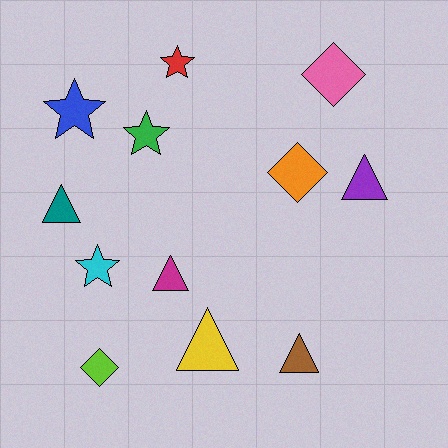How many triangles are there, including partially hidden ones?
There are 5 triangles.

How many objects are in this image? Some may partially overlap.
There are 12 objects.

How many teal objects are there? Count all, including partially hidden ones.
There is 1 teal object.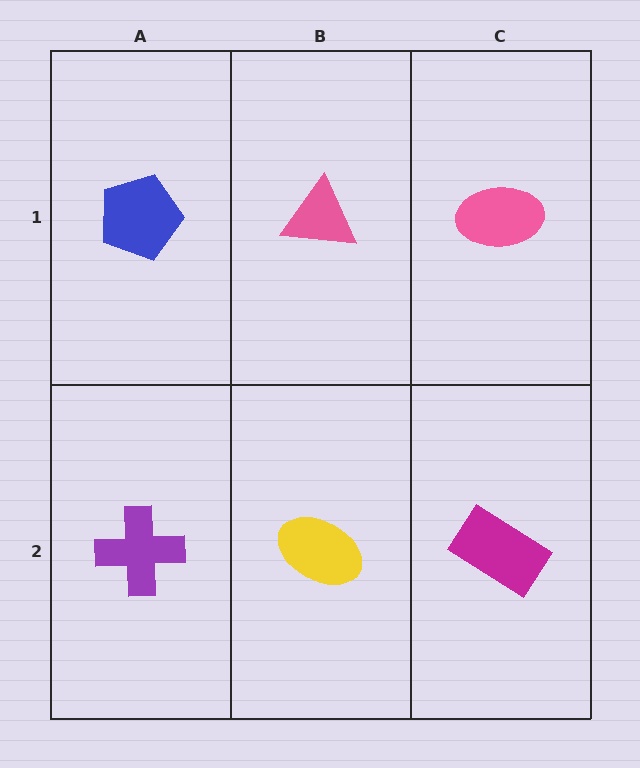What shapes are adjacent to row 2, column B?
A pink triangle (row 1, column B), a purple cross (row 2, column A), a magenta rectangle (row 2, column C).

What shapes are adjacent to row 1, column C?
A magenta rectangle (row 2, column C), a pink triangle (row 1, column B).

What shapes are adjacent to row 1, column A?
A purple cross (row 2, column A), a pink triangle (row 1, column B).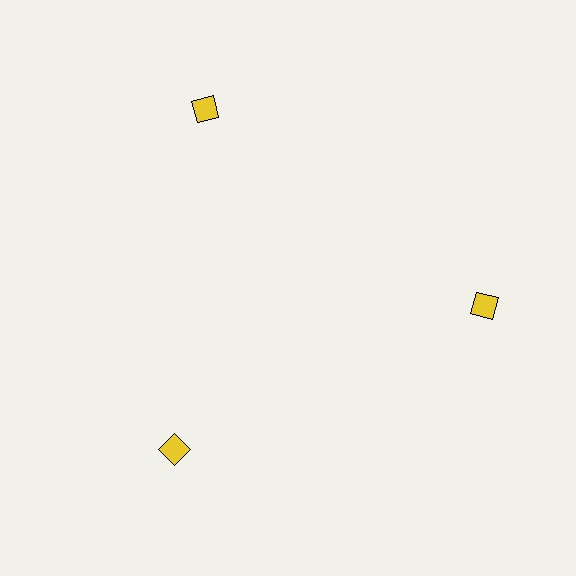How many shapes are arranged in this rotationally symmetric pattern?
There are 3 shapes, arranged in 3 groups of 1.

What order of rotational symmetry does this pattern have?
This pattern has 3-fold rotational symmetry.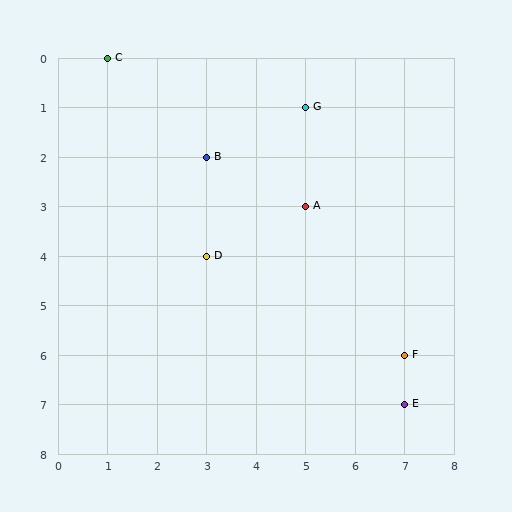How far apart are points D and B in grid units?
Points D and B are 2 rows apart.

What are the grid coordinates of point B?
Point B is at grid coordinates (3, 2).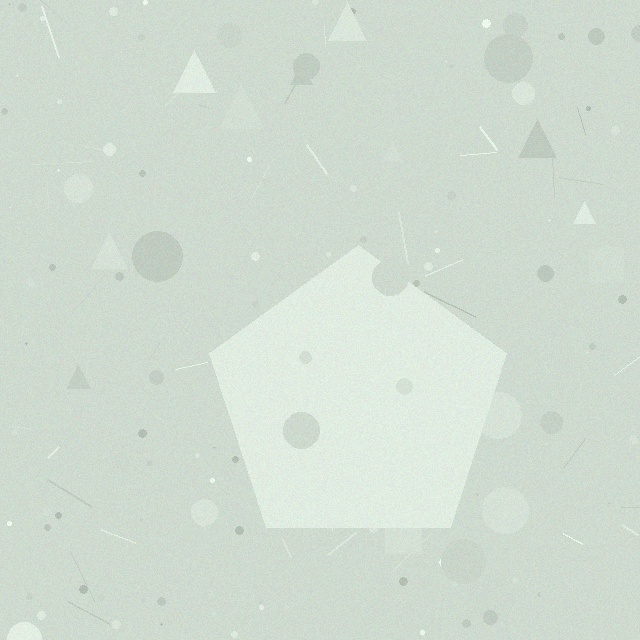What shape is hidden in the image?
A pentagon is hidden in the image.